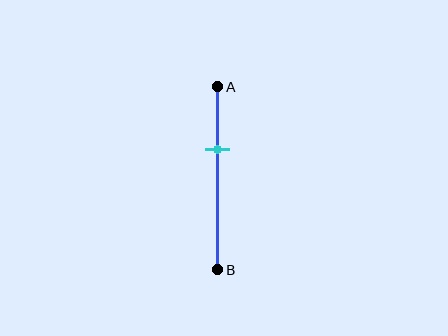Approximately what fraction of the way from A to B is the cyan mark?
The cyan mark is approximately 35% of the way from A to B.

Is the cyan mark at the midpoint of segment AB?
No, the mark is at about 35% from A, not at the 50% midpoint.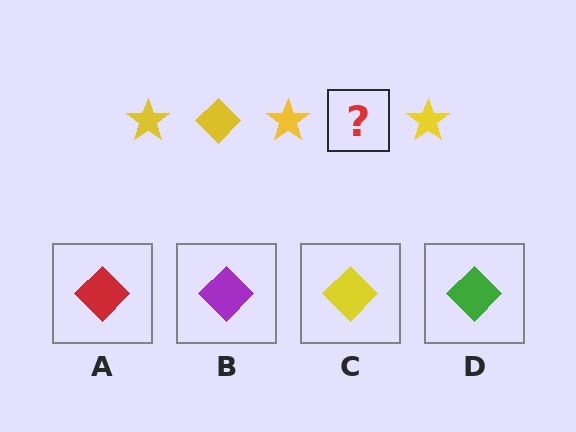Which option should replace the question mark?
Option C.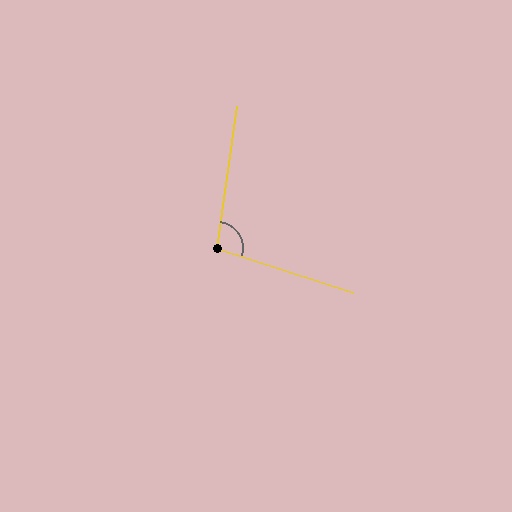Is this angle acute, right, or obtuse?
It is obtuse.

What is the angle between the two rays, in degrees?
Approximately 100 degrees.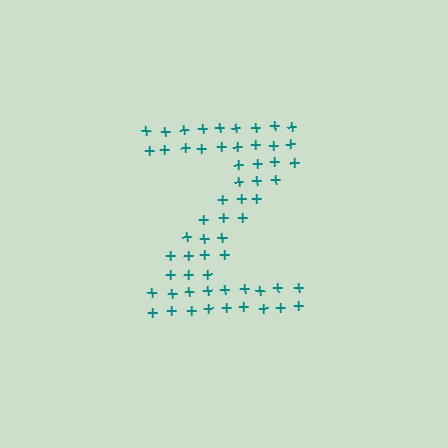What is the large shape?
The large shape is the letter Z.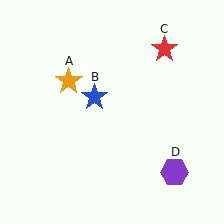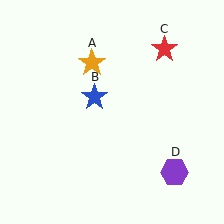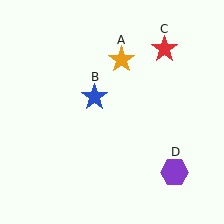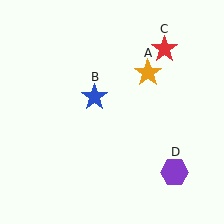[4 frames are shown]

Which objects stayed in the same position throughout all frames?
Blue star (object B) and red star (object C) and purple hexagon (object D) remained stationary.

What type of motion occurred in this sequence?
The orange star (object A) rotated clockwise around the center of the scene.